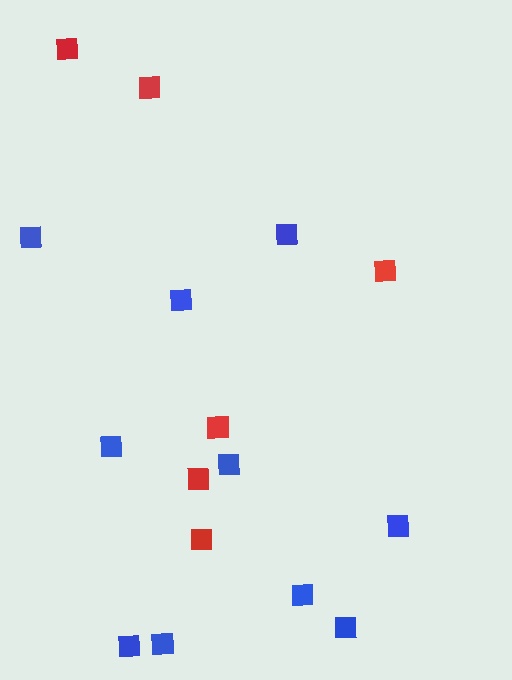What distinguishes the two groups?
There are 2 groups: one group of blue squares (10) and one group of red squares (6).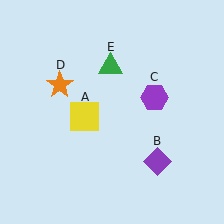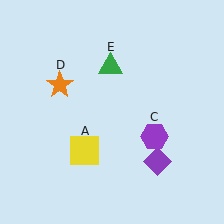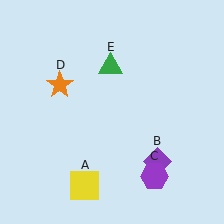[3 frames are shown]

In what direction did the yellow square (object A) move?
The yellow square (object A) moved down.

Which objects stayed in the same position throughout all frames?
Purple diamond (object B) and orange star (object D) and green triangle (object E) remained stationary.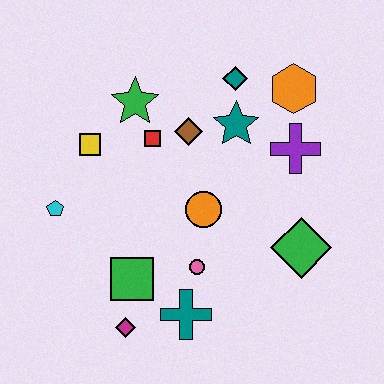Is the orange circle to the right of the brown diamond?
Yes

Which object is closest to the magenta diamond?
The green square is closest to the magenta diamond.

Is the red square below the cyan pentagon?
No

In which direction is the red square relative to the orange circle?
The red square is above the orange circle.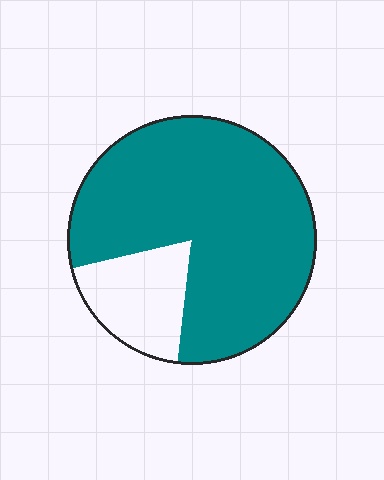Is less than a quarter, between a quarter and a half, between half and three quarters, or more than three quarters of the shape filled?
More than three quarters.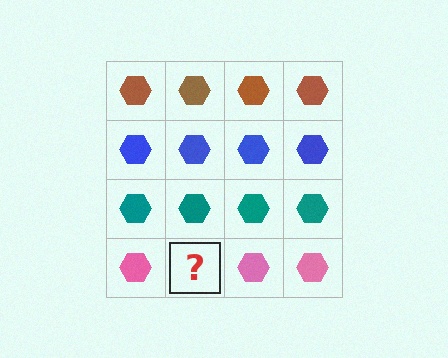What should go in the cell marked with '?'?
The missing cell should contain a pink hexagon.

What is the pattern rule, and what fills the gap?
The rule is that each row has a consistent color. The gap should be filled with a pink hexagon.